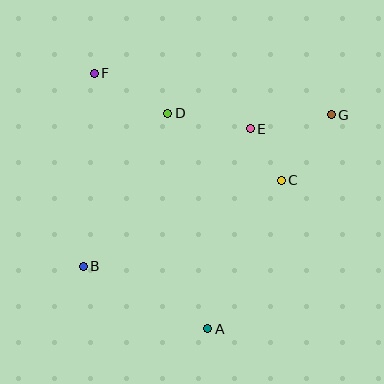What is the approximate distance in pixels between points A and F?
The distance between A and F is approximately 279 pixels.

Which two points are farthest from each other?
Points B and G are farthest from each other.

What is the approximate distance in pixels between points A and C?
The distance between A and C is approximately 166 pixels.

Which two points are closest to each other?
Points C and E are closest to each other.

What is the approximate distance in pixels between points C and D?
The distance between C and D is approximately 132 pixels.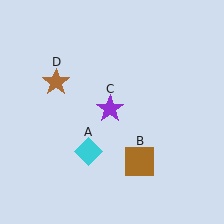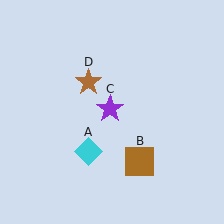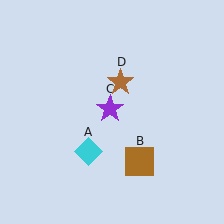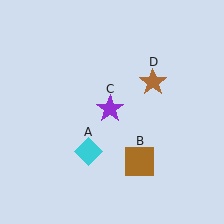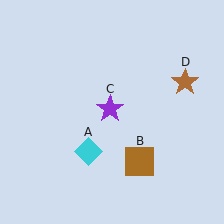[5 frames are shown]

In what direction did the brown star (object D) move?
The brown star (object D) moved right.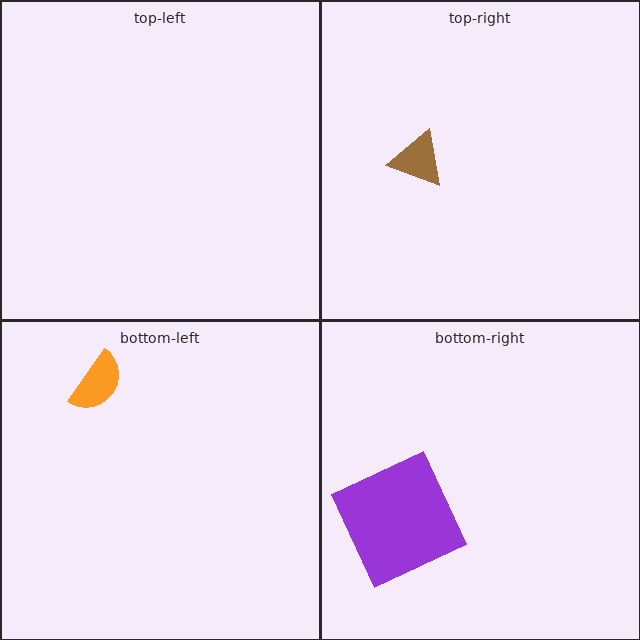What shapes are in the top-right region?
The brown triangle.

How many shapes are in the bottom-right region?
1.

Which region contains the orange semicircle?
The bottom-left region.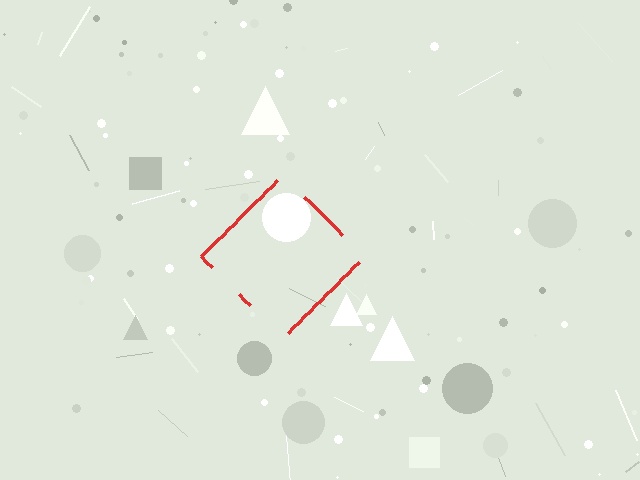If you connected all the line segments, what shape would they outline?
They would outline a diamond.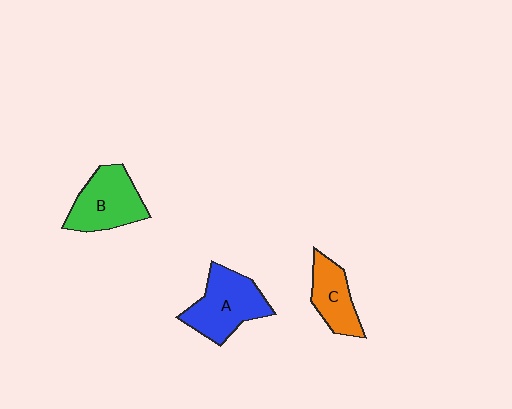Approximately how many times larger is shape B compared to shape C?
Approximately 1.4 times.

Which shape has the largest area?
Shape A (blue).